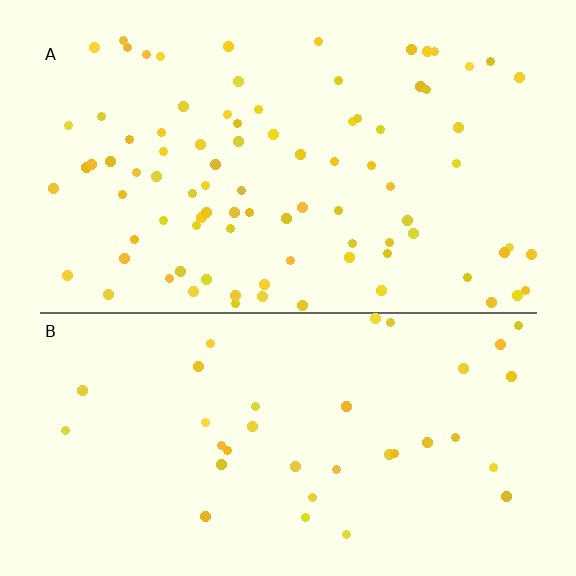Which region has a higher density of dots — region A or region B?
A (the top).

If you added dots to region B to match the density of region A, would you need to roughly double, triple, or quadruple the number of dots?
Approximately double.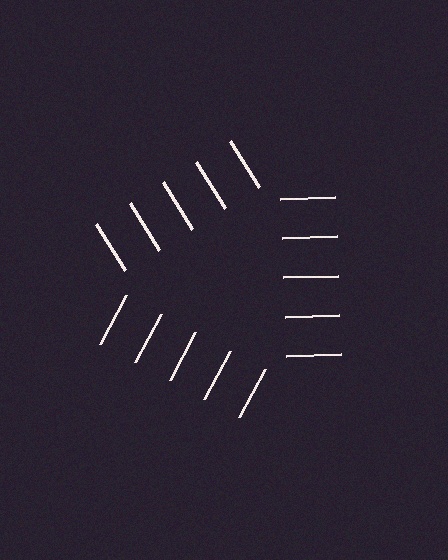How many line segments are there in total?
15 — 5 along each of the 3 edges.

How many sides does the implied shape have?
3 sides — the line-ends trace a triangle.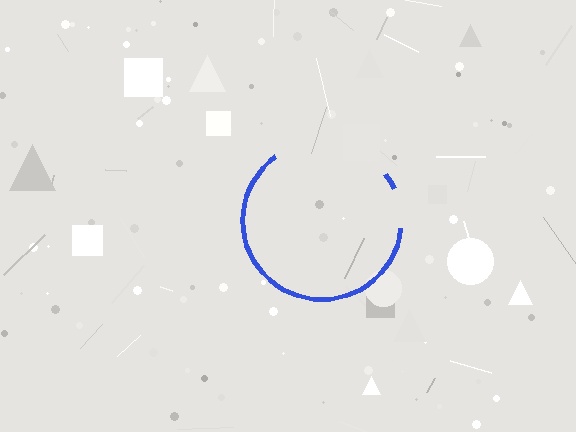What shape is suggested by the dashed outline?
The dashed outline suggests a circle.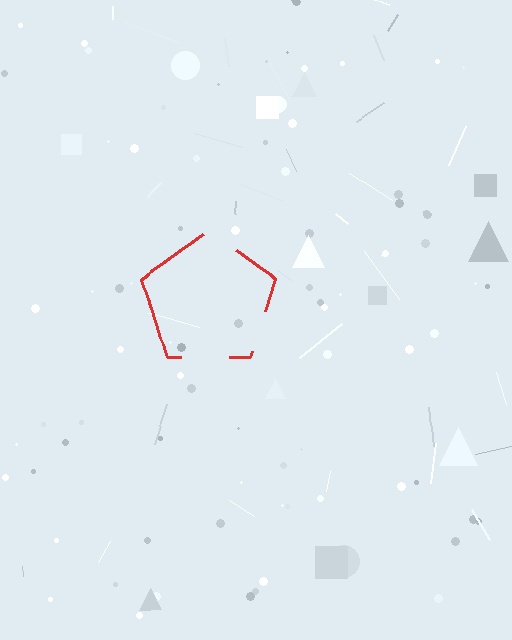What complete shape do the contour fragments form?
The contour fragments form a pentagon.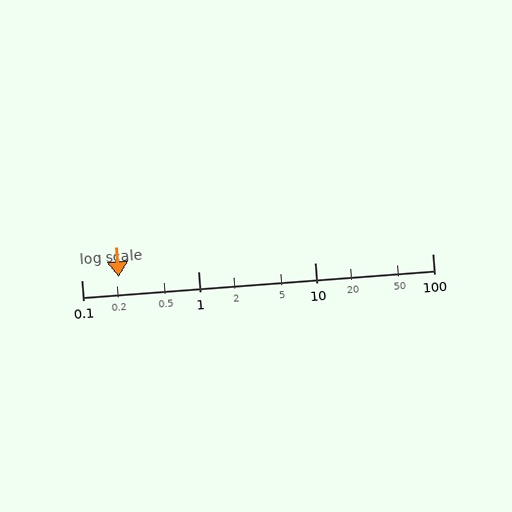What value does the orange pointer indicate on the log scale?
The pointer indicates approximately 0.21.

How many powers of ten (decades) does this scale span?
The scale spans 3 decades, from 0.1 to 100.